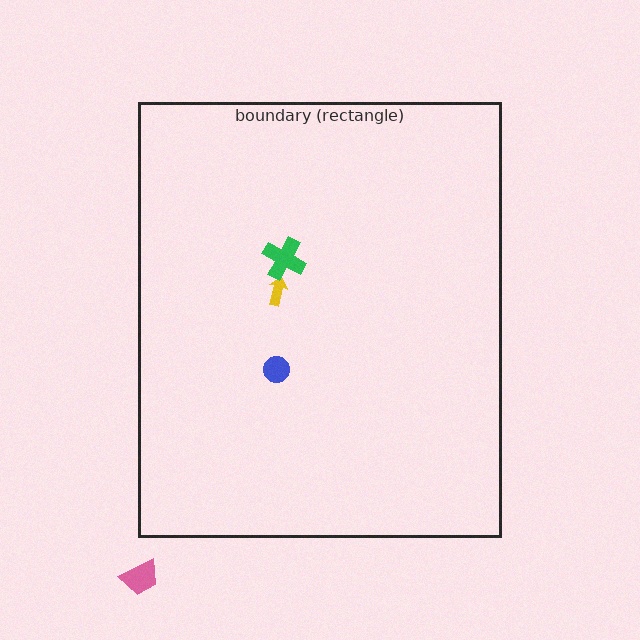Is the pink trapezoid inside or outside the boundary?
Outside.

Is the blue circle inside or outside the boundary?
Inside.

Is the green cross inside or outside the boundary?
Inside.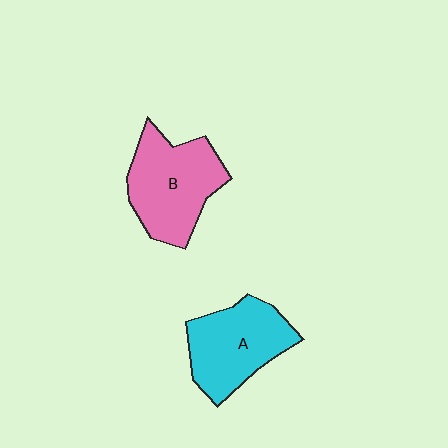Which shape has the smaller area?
Shape A (cyan).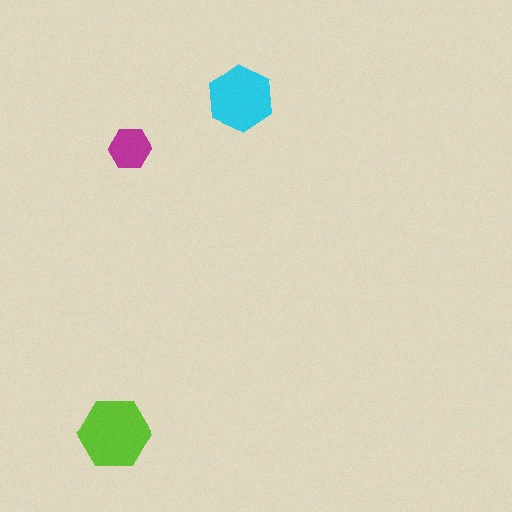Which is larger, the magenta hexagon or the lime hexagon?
The lime one.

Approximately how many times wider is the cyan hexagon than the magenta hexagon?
About 1.5 times wider.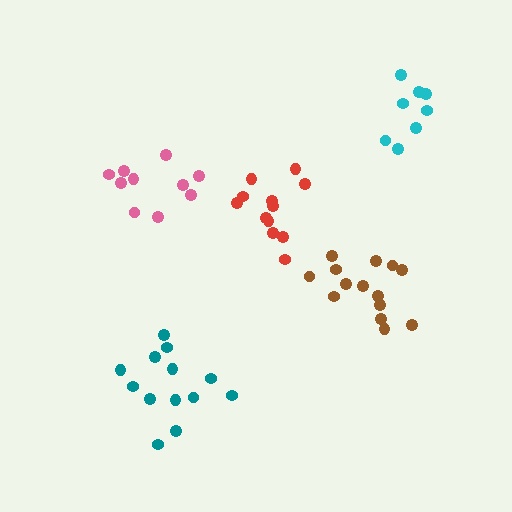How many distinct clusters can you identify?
There are 5 distinct clusters.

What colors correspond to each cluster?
The clusters are colored: teal, pink, cyan, red, brown.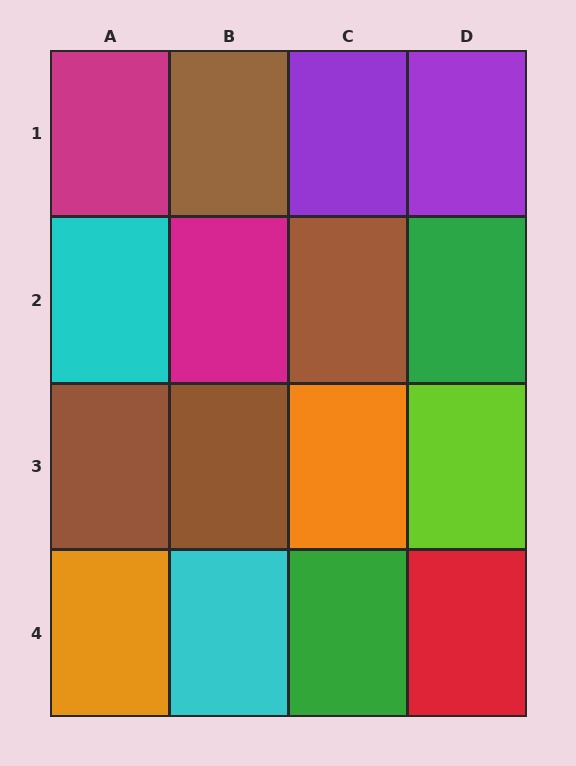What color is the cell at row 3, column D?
Lime.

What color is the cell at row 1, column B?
Brown.